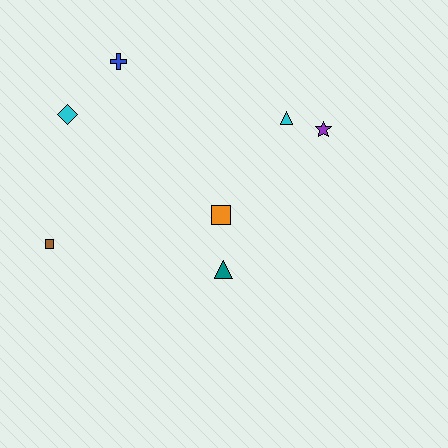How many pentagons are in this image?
There are no pentagons.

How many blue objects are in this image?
There is 1 blue object.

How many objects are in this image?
There are 7 objects.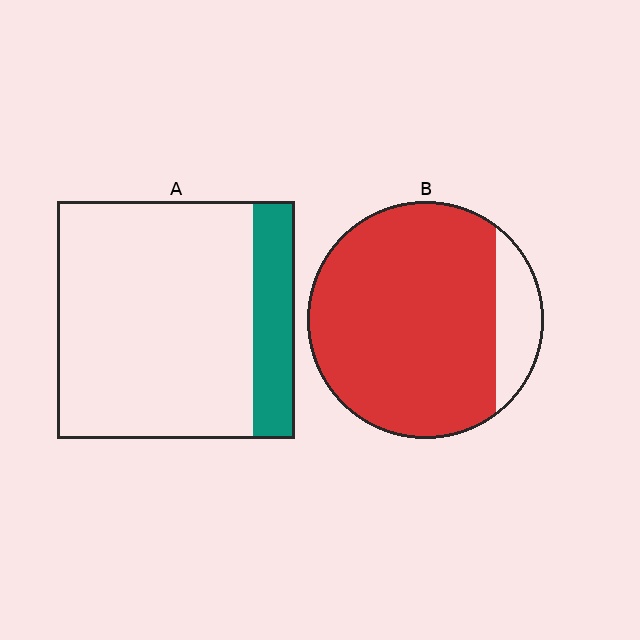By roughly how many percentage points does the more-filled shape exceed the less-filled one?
By roughly 70 percentage points (B over A).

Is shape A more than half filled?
No.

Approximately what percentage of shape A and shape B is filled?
A is approximately 20% and B is approximately 85%.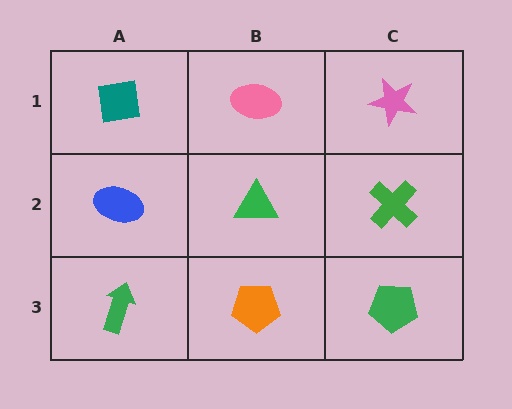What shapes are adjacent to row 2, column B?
A pink ellipse (row 1, column B), an orange pentagon (row 3, column B), a blue ellipse (row 2, column A), a green cross (row 2, column C).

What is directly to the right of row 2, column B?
A green cross.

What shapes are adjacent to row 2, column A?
A teal square (row 1, column A), a green arrow (row 3, column A), a green triangle (row 2, column B).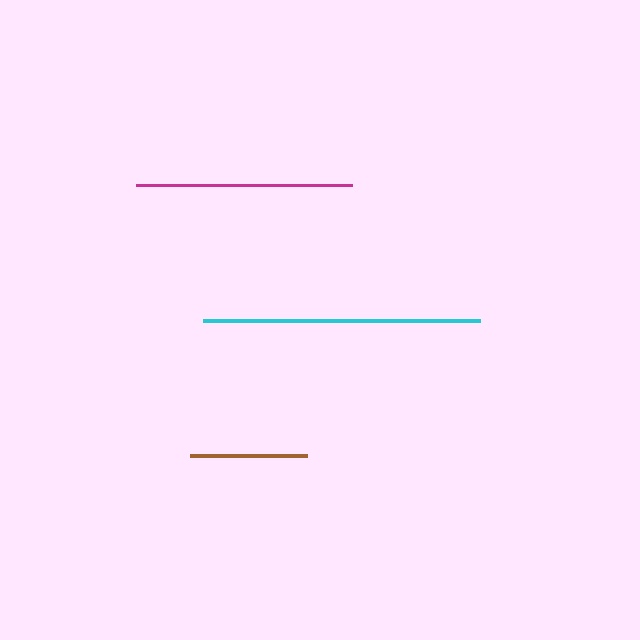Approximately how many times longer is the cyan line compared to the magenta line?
The cyan line is approximately 1.3 times the length of the magenta line.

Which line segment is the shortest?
The brown line is the shortest at approximately 117 pixels.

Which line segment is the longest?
The cyan line is the longest at approximately 277 pixels.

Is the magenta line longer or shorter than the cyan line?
The cyan line is longer than the magenta line.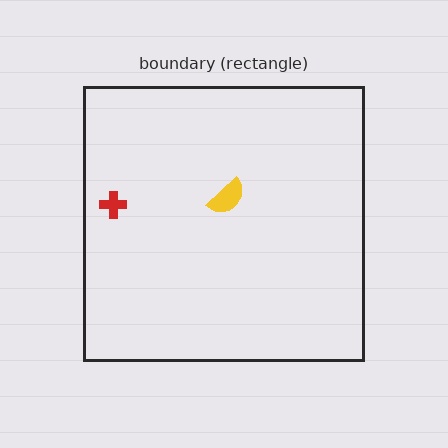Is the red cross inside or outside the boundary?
Inside.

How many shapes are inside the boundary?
2 inside, 0 outside.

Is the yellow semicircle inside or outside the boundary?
Inside.